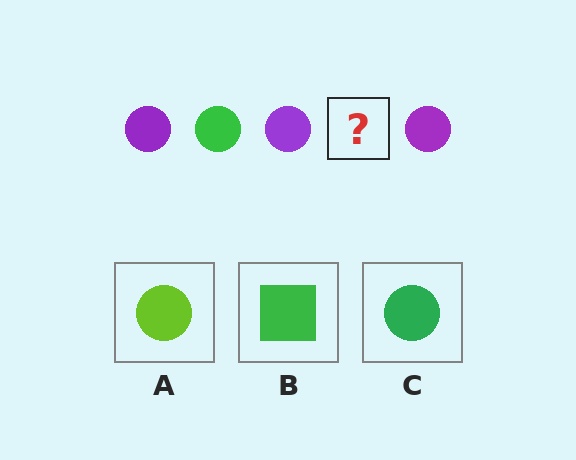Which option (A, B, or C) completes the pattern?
C.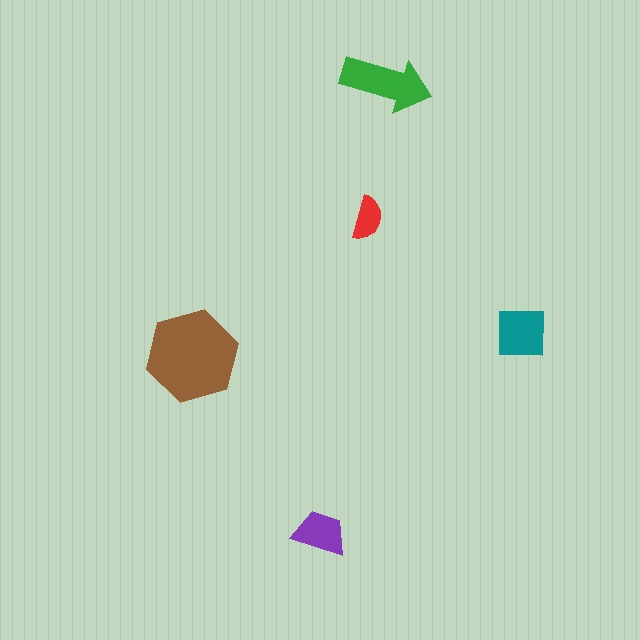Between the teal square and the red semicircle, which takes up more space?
The teal square.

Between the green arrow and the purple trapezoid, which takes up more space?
The green arrow.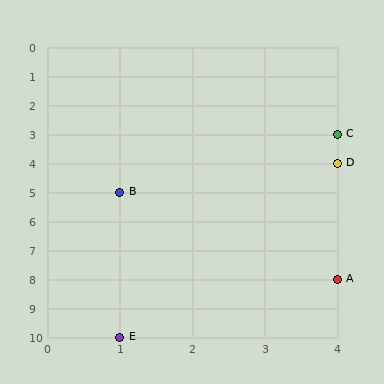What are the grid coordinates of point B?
Point B is at grid coordinates (1, 5).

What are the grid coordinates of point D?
Point D is at grid coordinates (4, 4).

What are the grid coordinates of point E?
Point E is at grid coordinates (1, 10).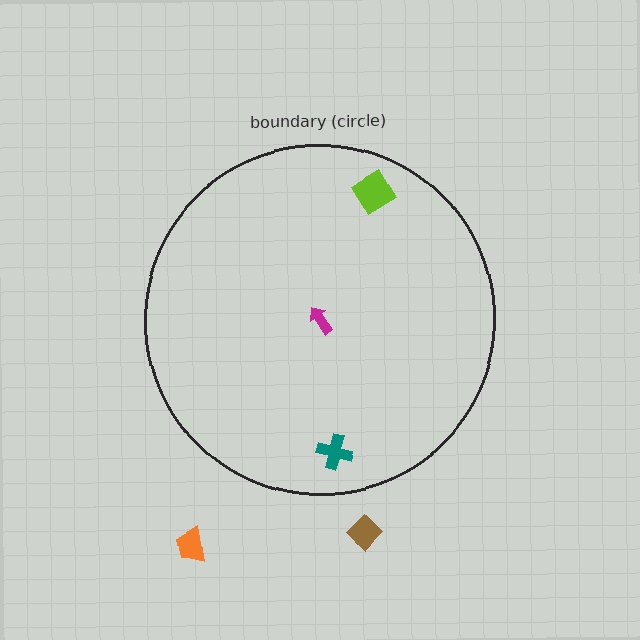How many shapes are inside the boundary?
3 inside, 2 outside.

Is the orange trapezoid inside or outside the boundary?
Outside.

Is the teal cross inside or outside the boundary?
Inside.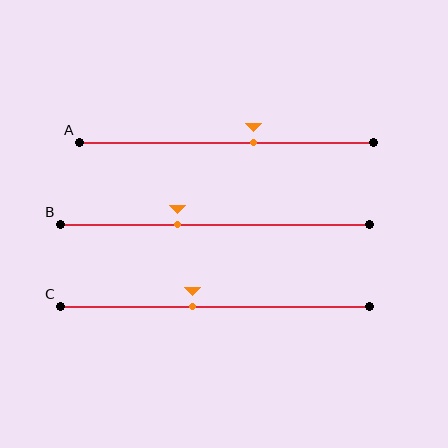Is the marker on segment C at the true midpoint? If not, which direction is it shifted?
No, the marker on segment C is shifted to the left by about 7% of the segment length.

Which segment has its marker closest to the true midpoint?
Segment C has its marker closest to the true midpoint.